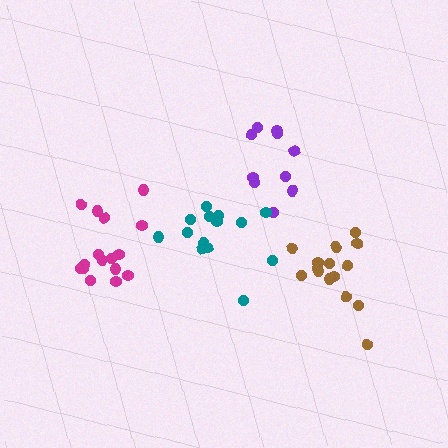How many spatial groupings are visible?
There are 4 spatial groupings.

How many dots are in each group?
Group 1: 10 dots, Group 2: 14 dots, Group 3: 15 dots, Group 4: 16 dots (55 total).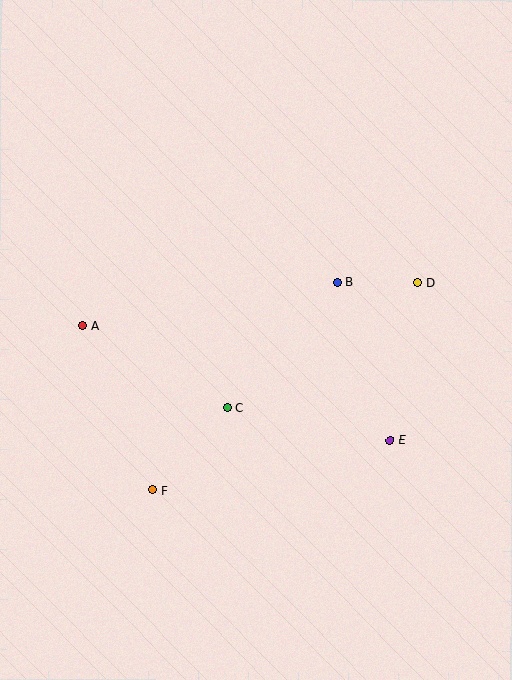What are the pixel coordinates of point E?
Point E is at (390, 440).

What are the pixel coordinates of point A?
Point A is at (83, 326).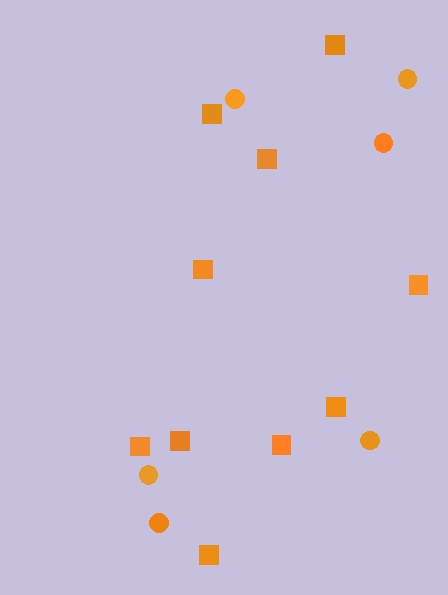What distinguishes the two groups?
There are 2 groups: one group of circles (6) and one group of squares (10).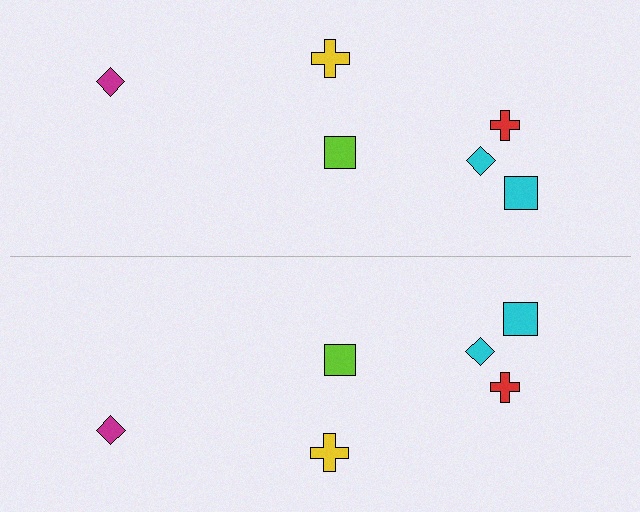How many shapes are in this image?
There are 12 shapes in this image.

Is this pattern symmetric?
Yes, this pattern has bilateral (reflection) symmetry.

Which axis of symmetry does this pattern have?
The pattern has a horizontal axis of symmetry running through the center of the image.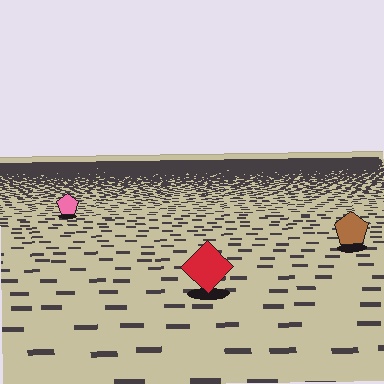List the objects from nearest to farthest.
From nearest to farthest: the red diamond, the brown pentagon, the pink pentagon.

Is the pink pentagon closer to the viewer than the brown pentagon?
No. The brown pentagon is closer — you can tell from the texture gradient: the ground texture is coarser near it.